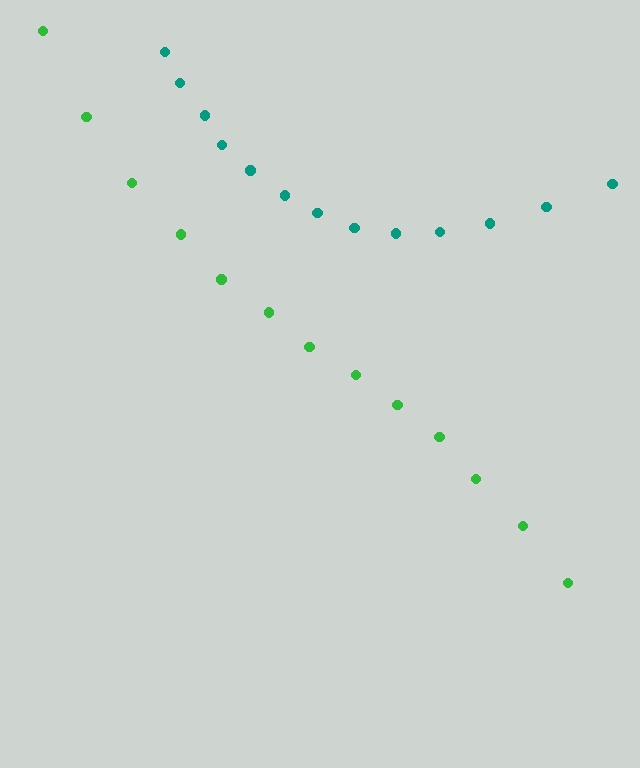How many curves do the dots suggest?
There are 2 distinct paths.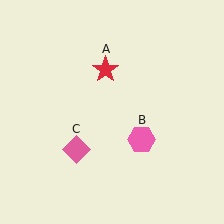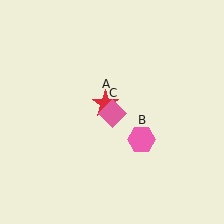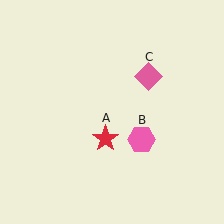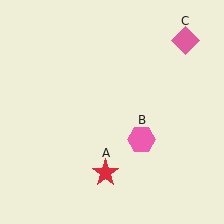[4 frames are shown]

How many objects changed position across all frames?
2 objects changed position: red star (object A), pink diamond (object C).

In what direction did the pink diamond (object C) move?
The pink diamond (object C) moved up and to the right.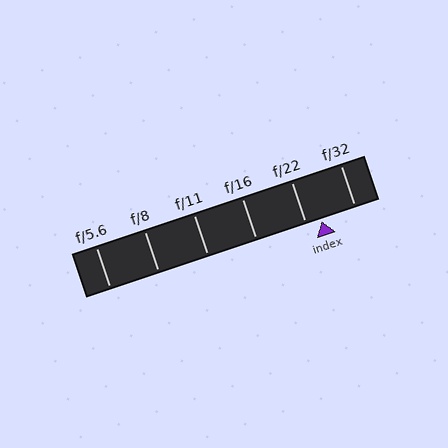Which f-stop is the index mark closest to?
The index mark is closest to f/22.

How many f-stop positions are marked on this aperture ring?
There are 6 f-stop positions marked.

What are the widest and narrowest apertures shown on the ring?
The widest aperture shown is f/5.6 and the narrowest is f/32.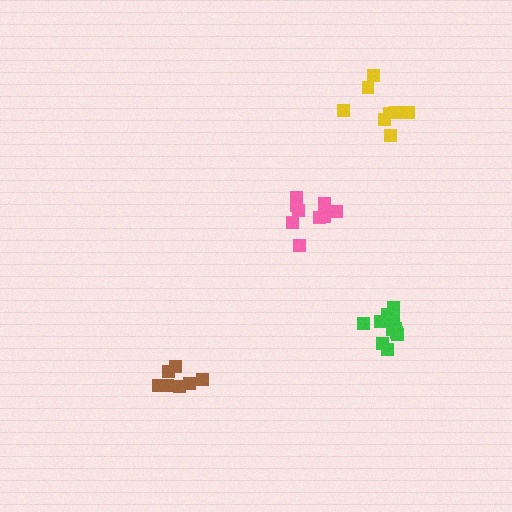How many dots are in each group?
Group 1: 8 dots, Group 2: 10 dots, Group 3: 11 dots, Group 4: 7 dots (36 total).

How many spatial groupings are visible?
There are 4 spatial groupings.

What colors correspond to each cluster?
The clusters are colored: yellow, pink, green, brown.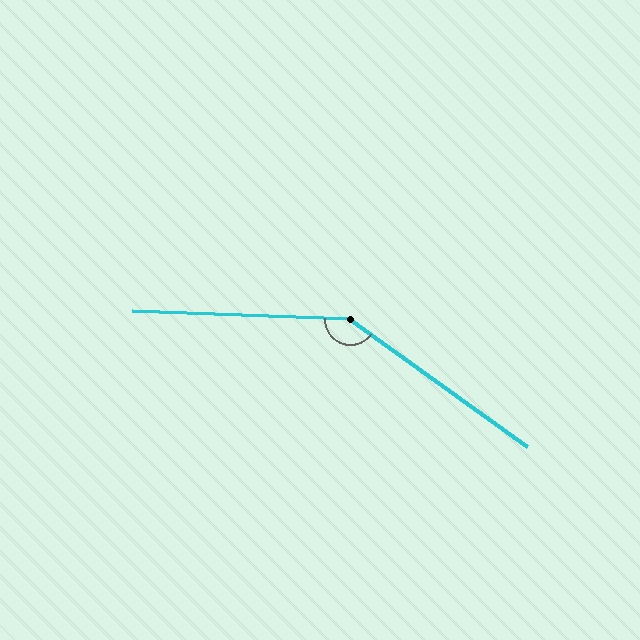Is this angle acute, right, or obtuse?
It is obtuse.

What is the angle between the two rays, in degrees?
Approximately 146 degrees.